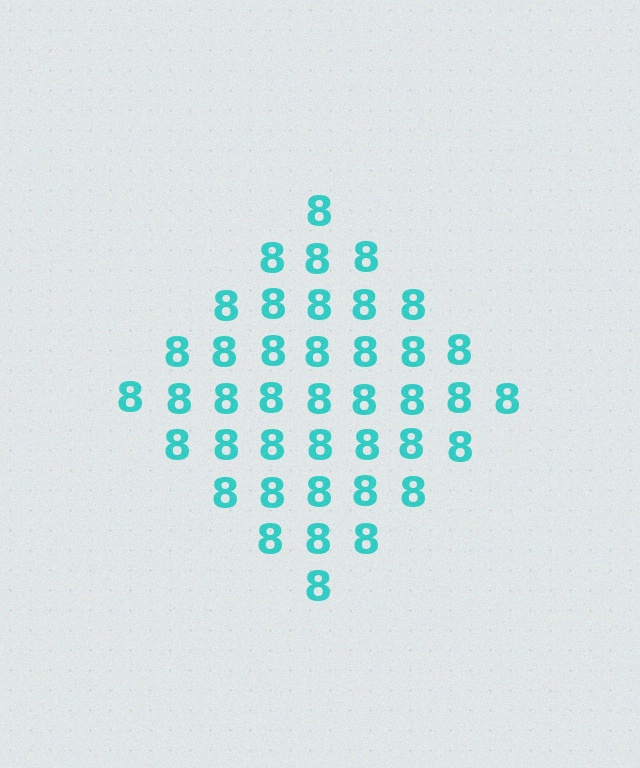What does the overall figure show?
The overall figure shows a diamond.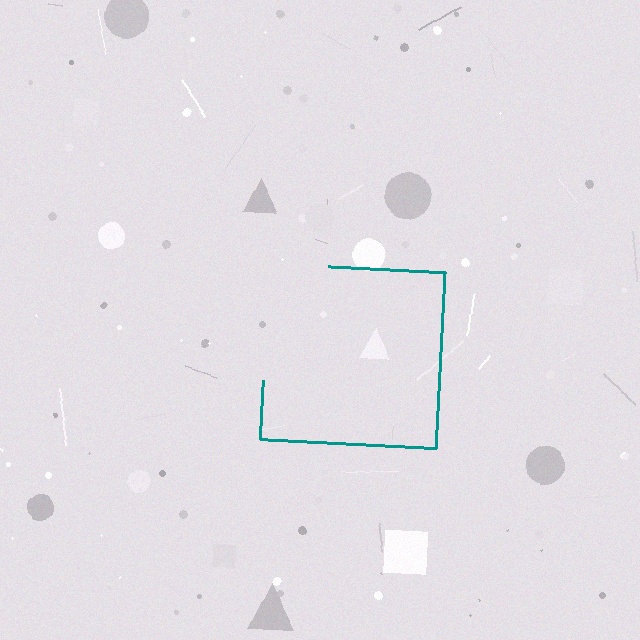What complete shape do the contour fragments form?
The contour fragments form a square.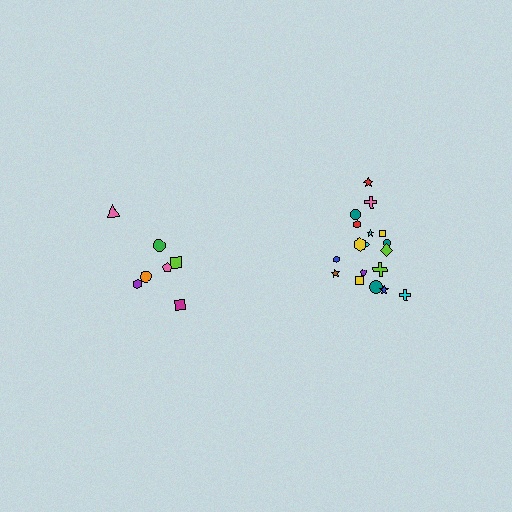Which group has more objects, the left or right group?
The right group.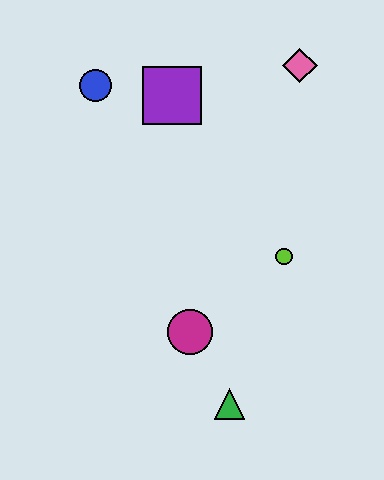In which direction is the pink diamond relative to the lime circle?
The pink diamond is above the lime circle.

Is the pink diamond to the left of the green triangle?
No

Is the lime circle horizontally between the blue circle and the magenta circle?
No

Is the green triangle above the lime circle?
No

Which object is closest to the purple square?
The blue circle is closest to the purple square.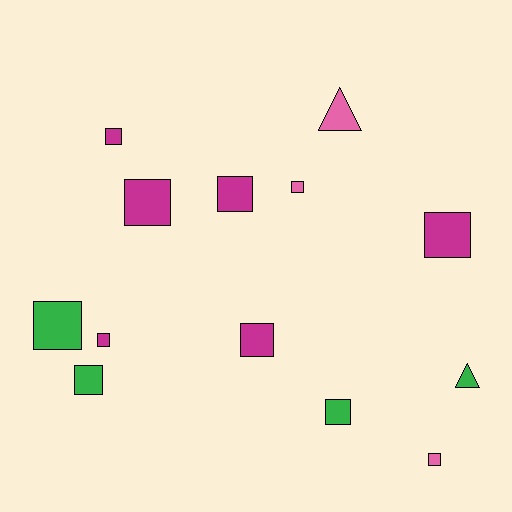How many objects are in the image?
There are 13 objects.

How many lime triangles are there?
There are no lime triangles.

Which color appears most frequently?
Magenta, with 6 objects.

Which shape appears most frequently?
Square, with 11 objects.